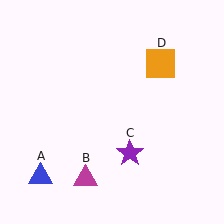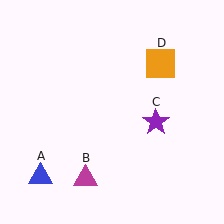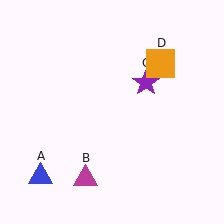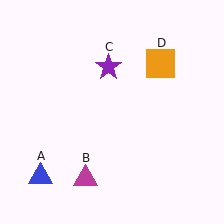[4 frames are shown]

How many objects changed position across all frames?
1 object changed position: purple star (object C).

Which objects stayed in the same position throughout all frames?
Blue triangle (object A) and magenta triangle (object B) and orange square (object D) remained stationary.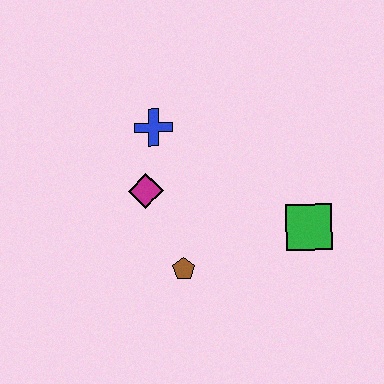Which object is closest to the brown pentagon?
The magenta diamond is closest to the brown pentagon.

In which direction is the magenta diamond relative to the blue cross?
The magenta diamond is below the blue cross.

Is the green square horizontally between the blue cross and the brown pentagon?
No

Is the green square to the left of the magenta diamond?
No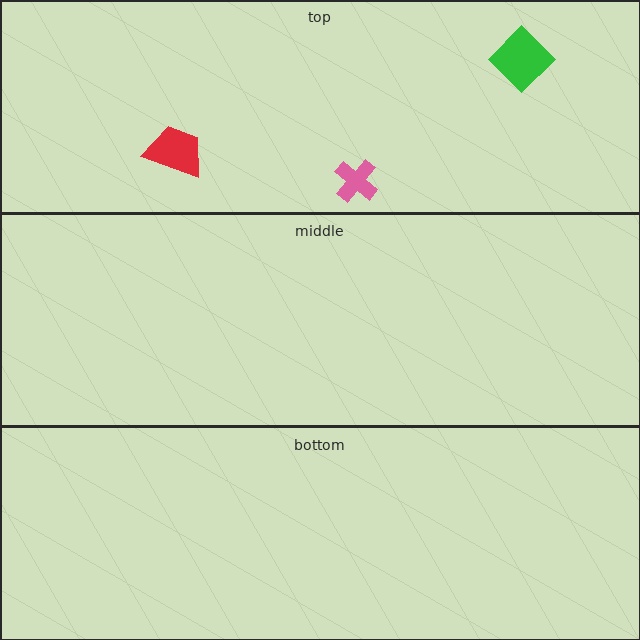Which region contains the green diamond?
The top region.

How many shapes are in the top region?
3.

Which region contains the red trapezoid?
The top region.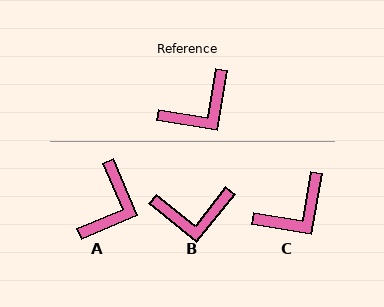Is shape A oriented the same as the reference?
No, it is off by about 33 degrees.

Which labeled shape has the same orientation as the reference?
C.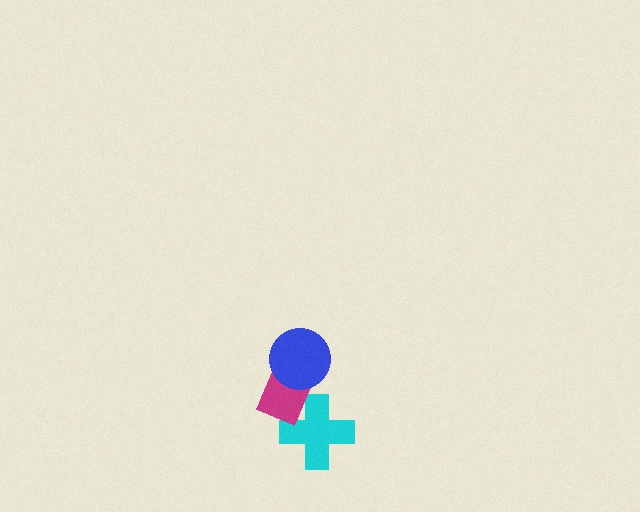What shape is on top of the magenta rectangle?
The blue circle is on top of the magenta rectangle.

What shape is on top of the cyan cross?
The magenta rectangle is on top of the cyan cross.